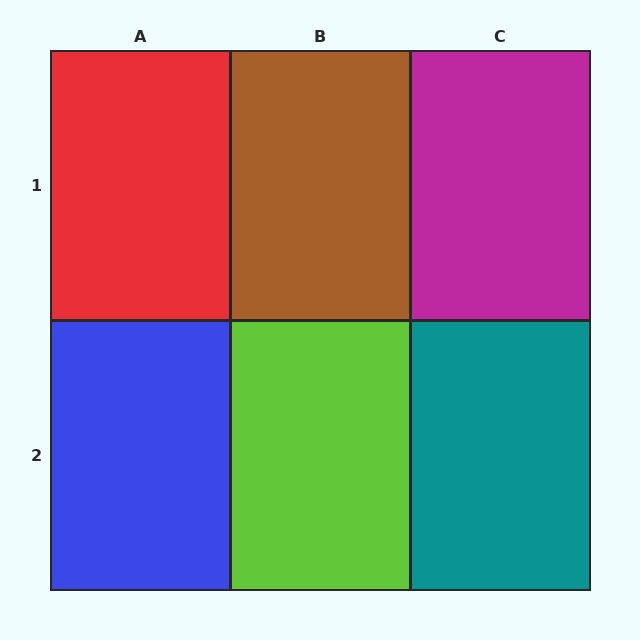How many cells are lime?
1 cell is lime.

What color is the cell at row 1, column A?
Red.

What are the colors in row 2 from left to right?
Blue, lime, teal.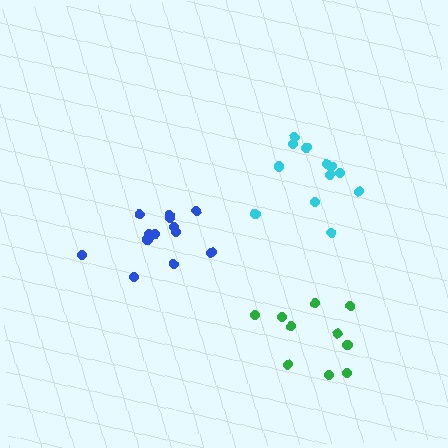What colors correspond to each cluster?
The clusters are colored: cyan, blue, green.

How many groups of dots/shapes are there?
There are 3 groups.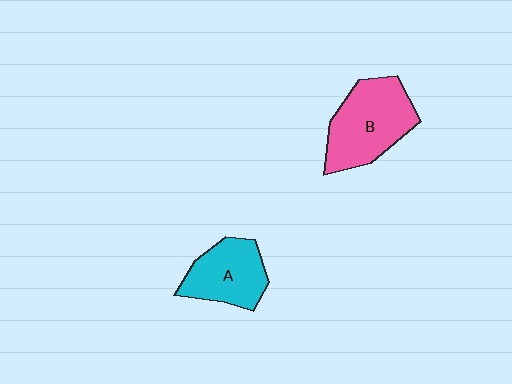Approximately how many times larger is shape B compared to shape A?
Approximately 1.3 times.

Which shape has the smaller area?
Shape A (cyan).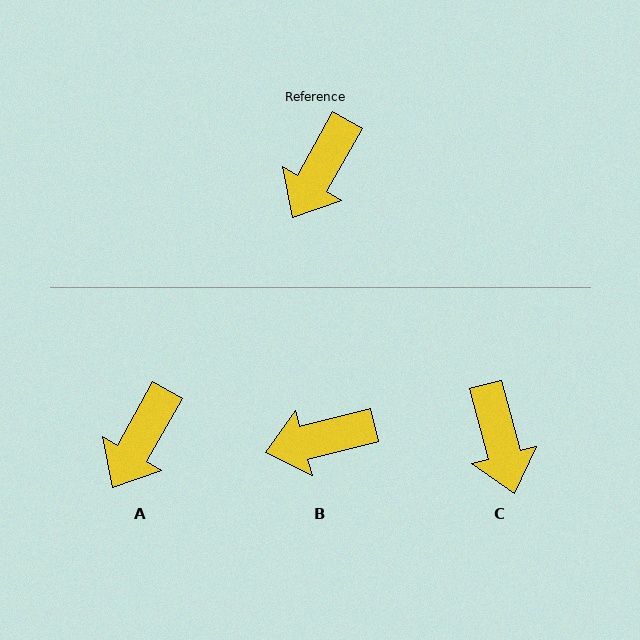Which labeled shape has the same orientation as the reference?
A.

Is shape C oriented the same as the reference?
No, it is off by about 44 degrees.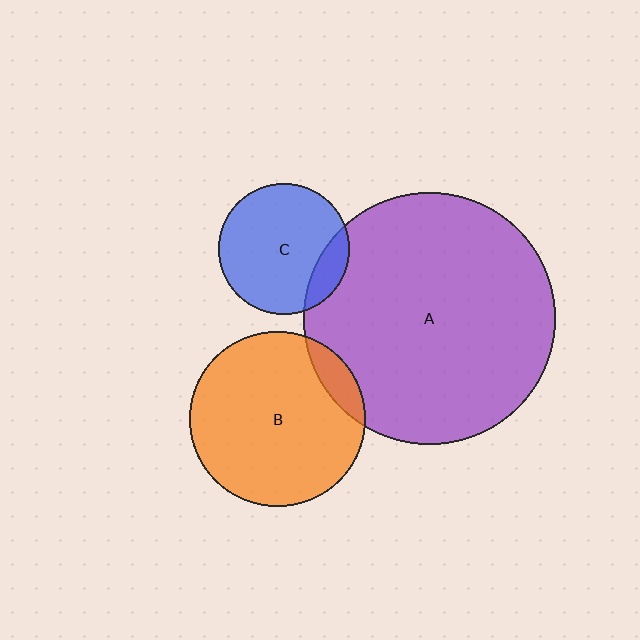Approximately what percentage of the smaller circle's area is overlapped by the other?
Approximately 10%.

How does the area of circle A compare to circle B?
Approximately 2.1 times.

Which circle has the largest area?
Circle A (purple).